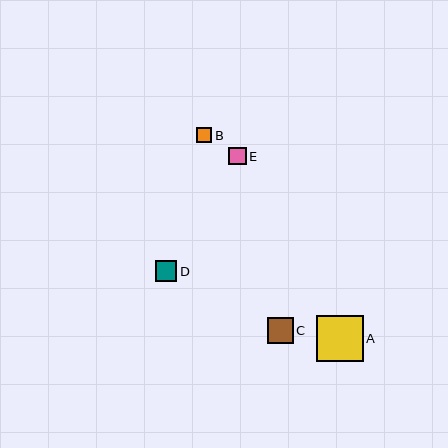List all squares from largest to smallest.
From largest to smallest: A, C, D, E, B.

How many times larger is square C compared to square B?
Square C is approximately 1.7 times the size of square B.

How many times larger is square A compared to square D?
Square A is approximately 2.2 times the size of square D.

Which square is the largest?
Square A is the largest with a size of approximately 47 pixels.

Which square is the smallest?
Square B is the smallest with a size of approximately 15 pixels.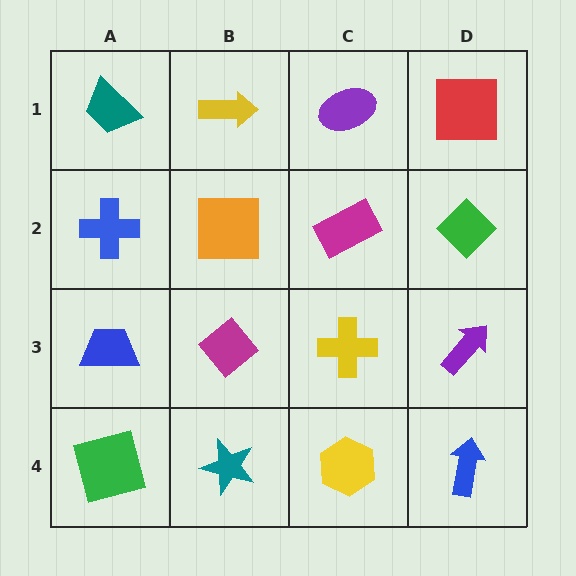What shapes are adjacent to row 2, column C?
A purple ellipse (row 1, column C), a yellow cross (row 3, column C), an orange square (row 2, column B), a green diamond (row 2, column D).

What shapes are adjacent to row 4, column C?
A yellow cross (row 3, column C), a teal star (row 4, column B), a blue arrow (row 4, column D).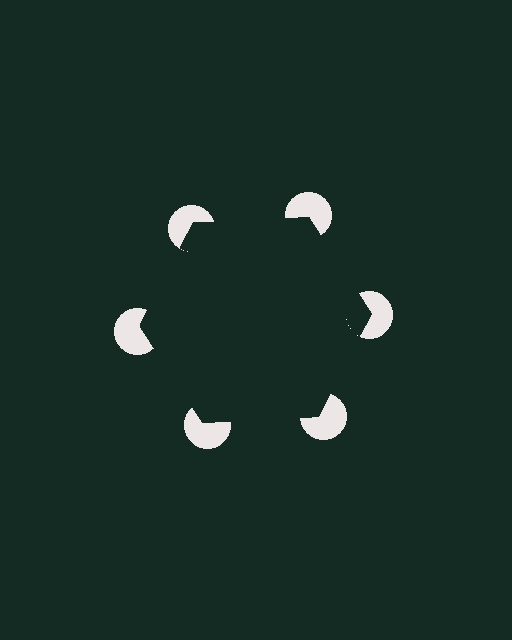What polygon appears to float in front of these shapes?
An illusory hexagon — its edges are inferred from the aligned wedge cuts in the pac-man discs, not physically drawn.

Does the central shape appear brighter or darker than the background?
It typically appears slightly darker than the background, even though no actual brightness change is drawn.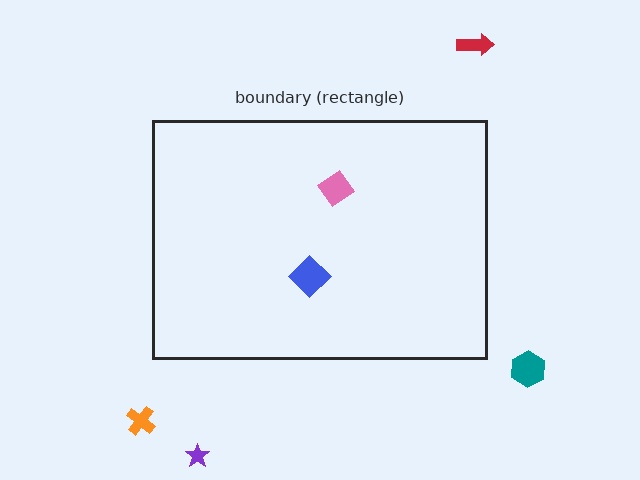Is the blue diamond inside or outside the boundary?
Inside.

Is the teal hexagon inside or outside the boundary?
Outside.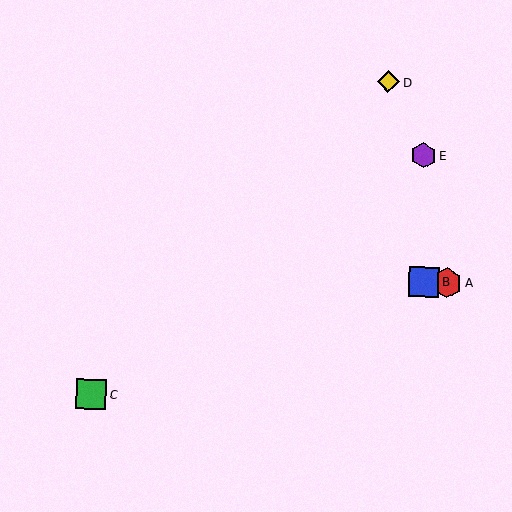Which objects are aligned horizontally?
Objects A, B are aligned horizontally.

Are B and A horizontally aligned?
Yes, both are at y≈282.